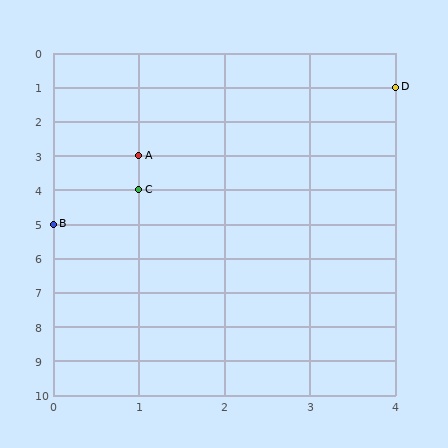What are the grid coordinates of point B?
Point B is at grid coordinates (0, 5).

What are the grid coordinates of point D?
Point D is at grid coordinates (4, 1).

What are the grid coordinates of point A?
Point A is at grid coordinates (1, 3).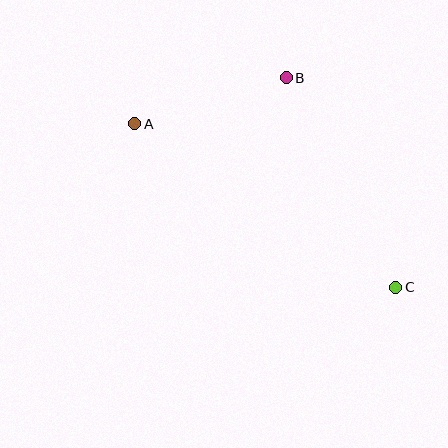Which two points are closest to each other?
Points A and B are closest to each other.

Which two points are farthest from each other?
Points A and C are farthest from each other.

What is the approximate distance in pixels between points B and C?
The distance between B and C is approximately 237 pixels.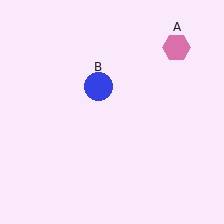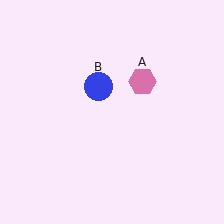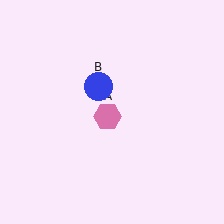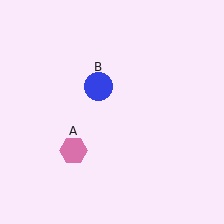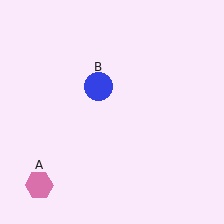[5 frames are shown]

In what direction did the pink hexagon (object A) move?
The pink hexagon (object A) moved down and to the left.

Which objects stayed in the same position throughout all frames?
Blue circle (object B) remained stationary.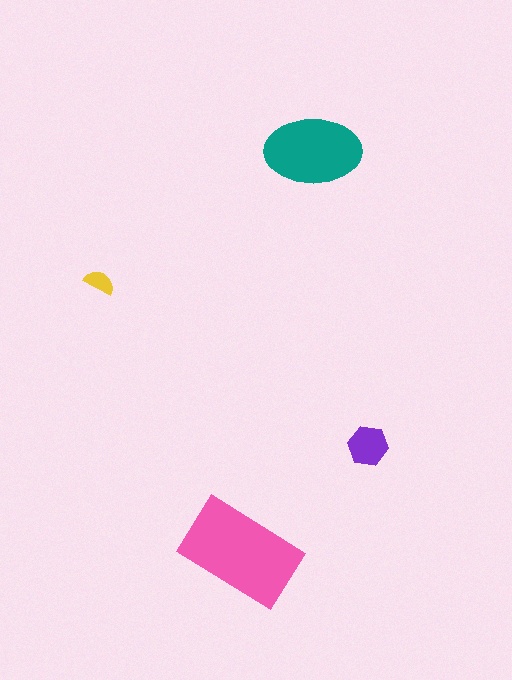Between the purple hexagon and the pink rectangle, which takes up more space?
The pink rectangle.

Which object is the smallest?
The yellow semicircle.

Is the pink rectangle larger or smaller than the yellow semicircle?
Larger.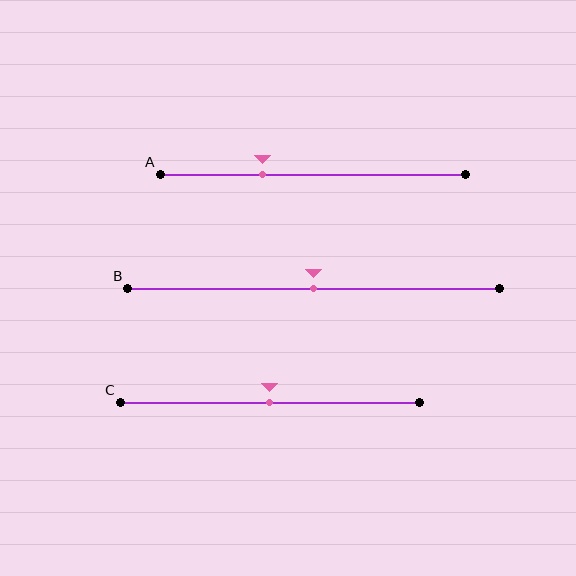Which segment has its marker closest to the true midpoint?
Segment B has its marker closest to the true midpoint.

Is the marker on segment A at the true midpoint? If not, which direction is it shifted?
No, the marker on segment A is shifted to the left by about 17% of the segment length.